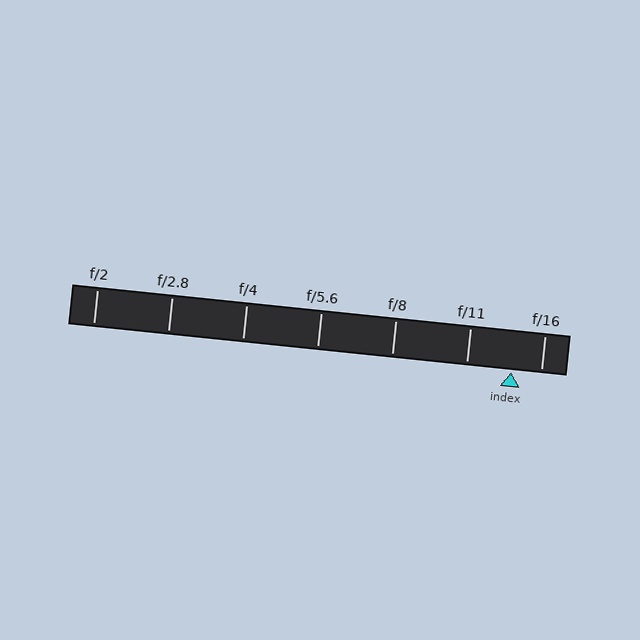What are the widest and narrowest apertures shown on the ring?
The widest aperture shown is f/2 and the narrowest is f/16.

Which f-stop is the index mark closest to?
The index mark is closest to f/16.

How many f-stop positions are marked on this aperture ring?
There are 7 f-stop positions marked.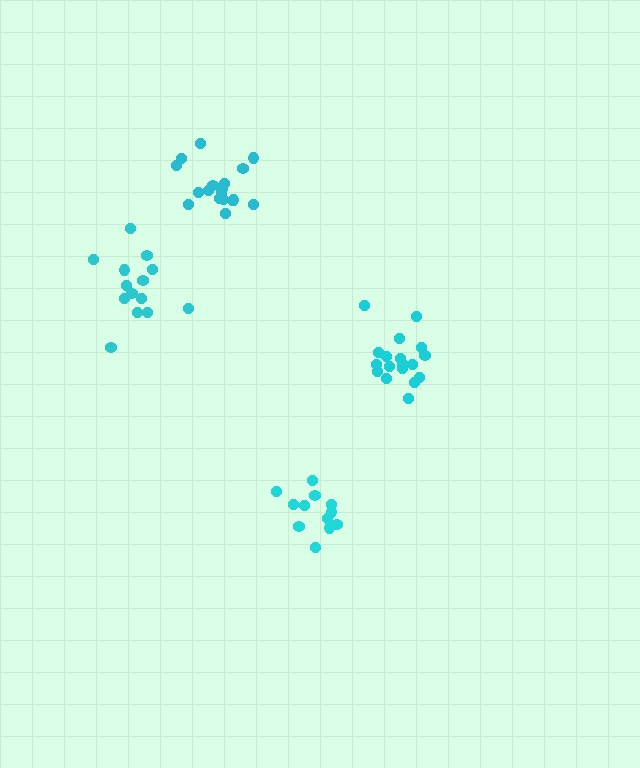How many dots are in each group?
Group 1: 18 dots, Group 2: 12 dots, Group 3: 14 dots, Group 4: 18 dots (62 total).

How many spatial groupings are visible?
There are 4 spatial groupings.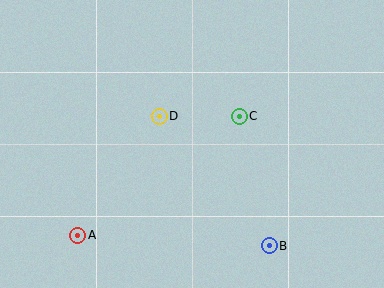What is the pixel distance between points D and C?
The distance between D and C is 80 pixels.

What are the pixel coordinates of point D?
Point D is at (159, 116).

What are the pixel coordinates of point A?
Point A is at (78, 235).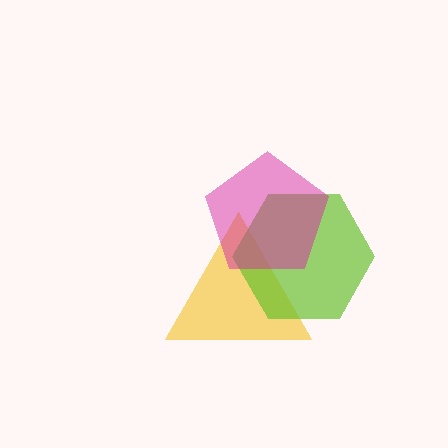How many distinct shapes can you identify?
There are 3 distinct shapes: a yellow triangle, a lime hexagon, a magenta pentagon.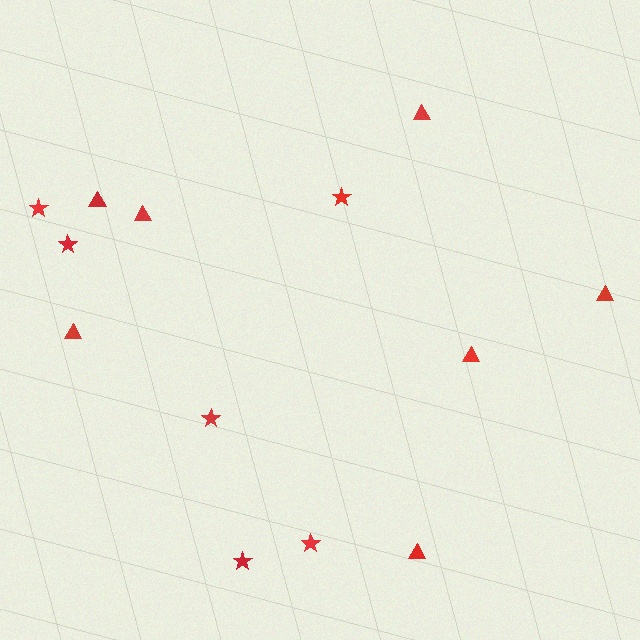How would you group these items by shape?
There are 2 groups: one group of triangles (7) and one group of stars (6).